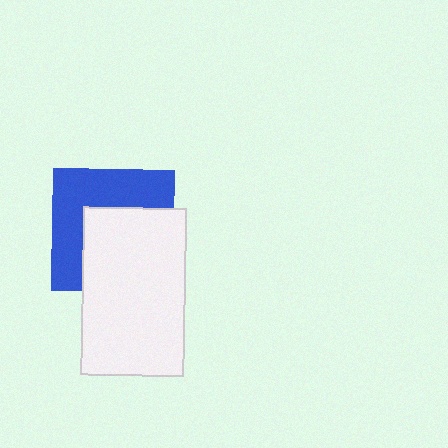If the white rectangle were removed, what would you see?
You would see the complete blue square.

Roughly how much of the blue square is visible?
About half of it is visible (roughly 49%).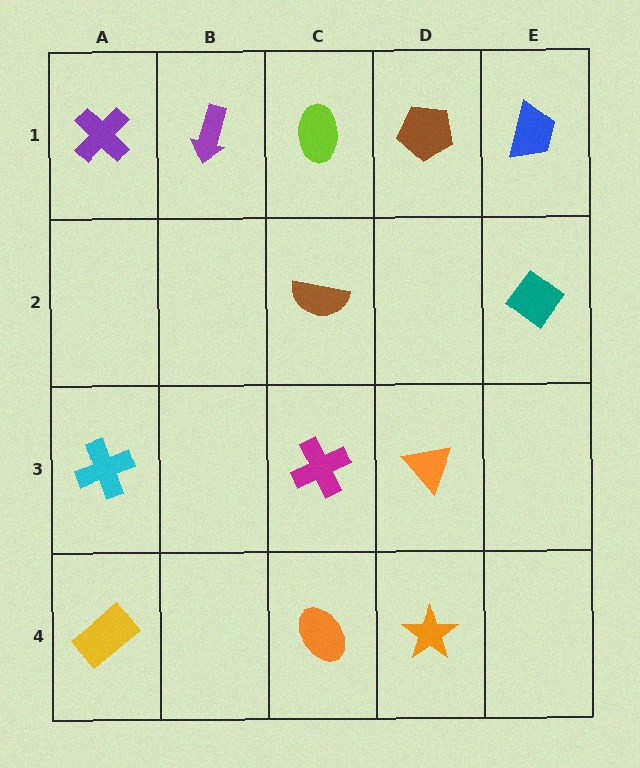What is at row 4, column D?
An orange star.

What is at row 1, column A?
A purple cross.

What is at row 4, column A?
A yellow rectangle.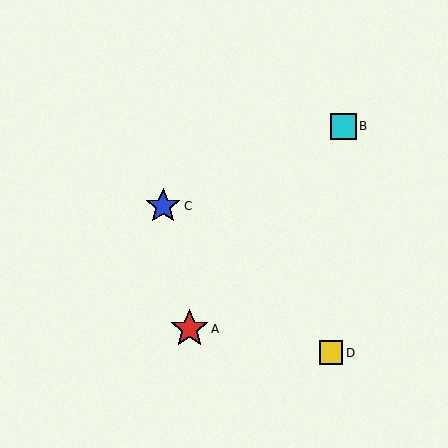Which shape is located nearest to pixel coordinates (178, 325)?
The red star (labeled A) at (189, 329) is nearest to that location.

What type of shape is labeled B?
Shape B is a cyan square.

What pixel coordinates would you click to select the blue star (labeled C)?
Click at (163, 206) to select the blue star C.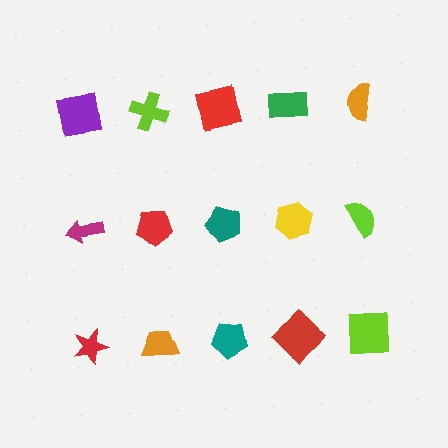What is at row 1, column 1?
A purple square.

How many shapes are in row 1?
5 shapes.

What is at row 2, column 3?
A teal pentagon.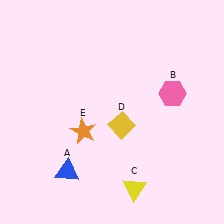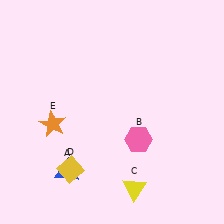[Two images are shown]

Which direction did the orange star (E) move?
The orange star (E) moved left.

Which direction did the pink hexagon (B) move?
The pink hexagon (B) moved down.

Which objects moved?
The objects that moved are: the pink hexagon (B), the yellow diamond (D), the orange star (E).